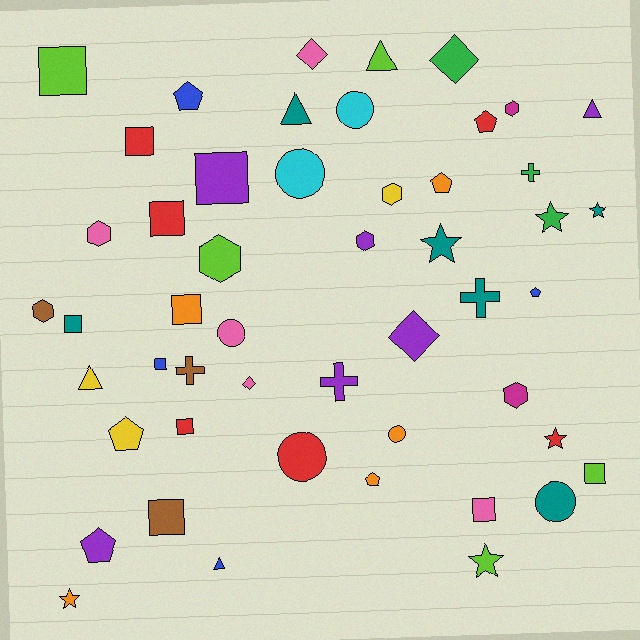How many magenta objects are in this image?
There are 2 magenta objects.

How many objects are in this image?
There are 50 objects.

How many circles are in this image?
There are 6 circles.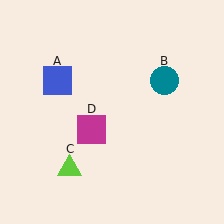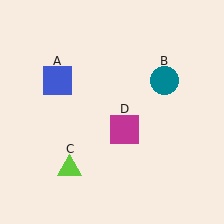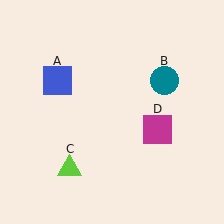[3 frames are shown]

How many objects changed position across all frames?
1 object changed position: magenta square (object D).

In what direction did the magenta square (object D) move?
The magenta square (object D) moved right.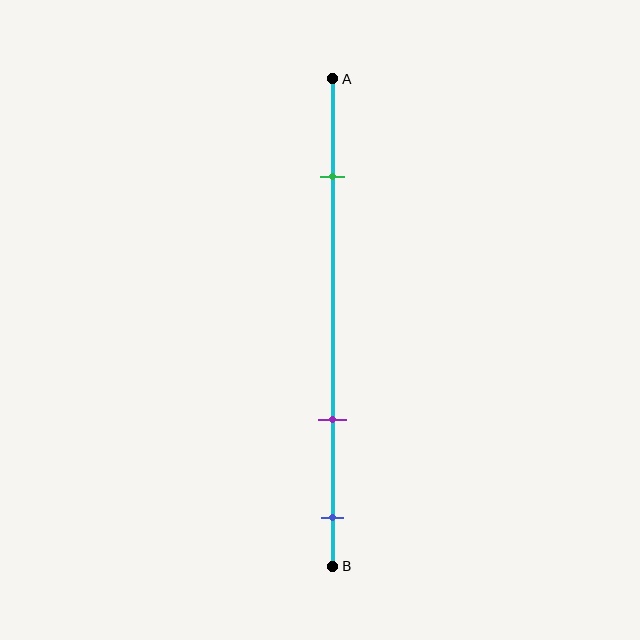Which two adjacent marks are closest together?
The purple and blue marks are the closest adjacent pair.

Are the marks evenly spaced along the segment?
No, the marks are not evenly spaced.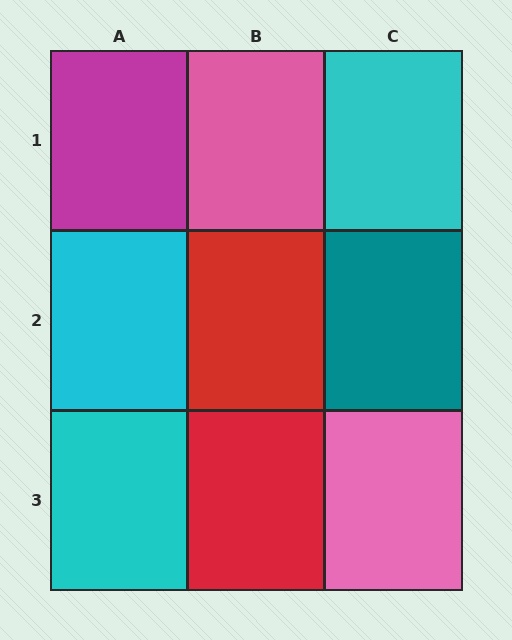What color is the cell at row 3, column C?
Pink.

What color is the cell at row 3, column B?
Red.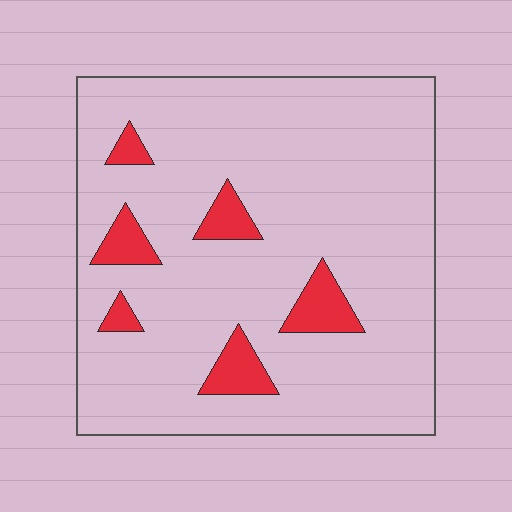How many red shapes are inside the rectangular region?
6.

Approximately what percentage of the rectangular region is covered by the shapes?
Approximately 10%.